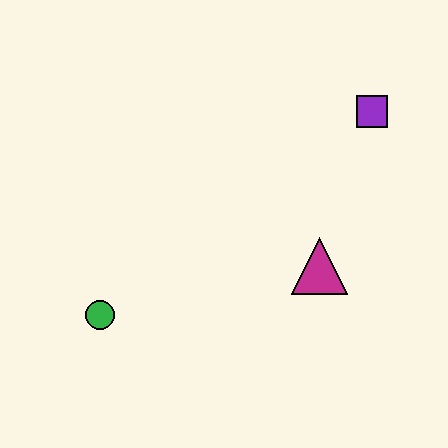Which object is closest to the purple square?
The magenta triangle is closest to the purple square.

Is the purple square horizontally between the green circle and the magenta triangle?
No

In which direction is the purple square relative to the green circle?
The purple square is to the right of the green circle.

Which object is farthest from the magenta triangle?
The green circle is farthest from the magenta triangle.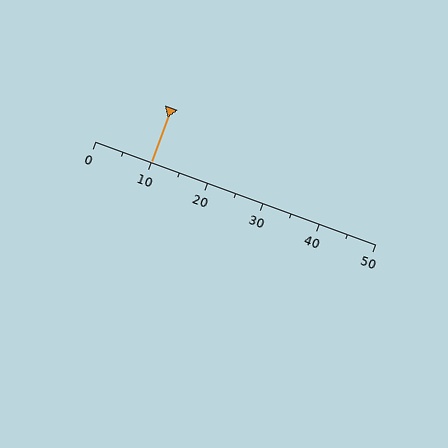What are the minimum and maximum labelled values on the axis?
The axis runs from 0 to 50.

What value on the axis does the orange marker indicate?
The marker indicates approximately 10.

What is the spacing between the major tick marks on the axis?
The major ticks are spaced 10 apart.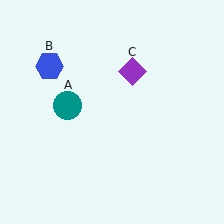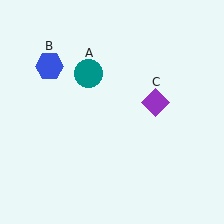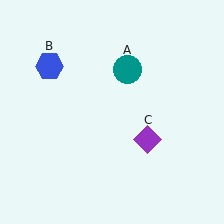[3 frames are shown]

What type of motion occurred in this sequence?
The teal circle (object A), purple diamond (object C) rotated clockwise around the center of the scene.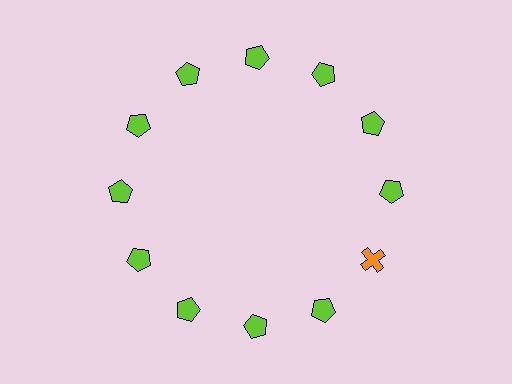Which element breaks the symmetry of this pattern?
The orange cross at roughly the 4 o'clock position breaks the symmetry. All other shapes are lime pentagons.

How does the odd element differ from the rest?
It differs in both color (orange instead of lime) and shape (cross instead of pentagon).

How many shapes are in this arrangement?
There are 12 shapes arranged in a ring pattern.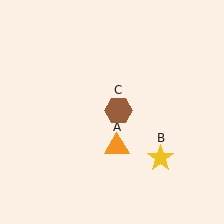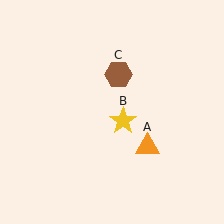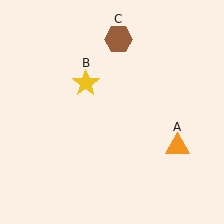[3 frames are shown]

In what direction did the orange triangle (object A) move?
The orange triangle (object A) moved right.